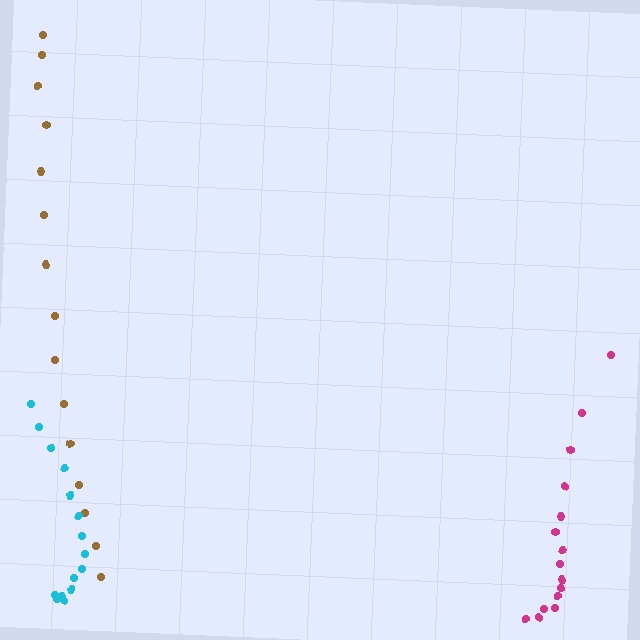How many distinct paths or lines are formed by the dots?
There are 3 distinct paths.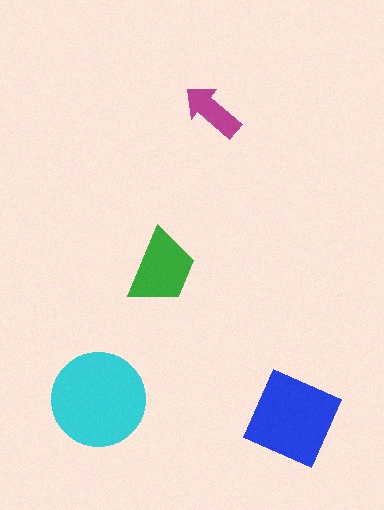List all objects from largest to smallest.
The cyan circle, the blue diamond, the green trapezoid, the magenta arrow.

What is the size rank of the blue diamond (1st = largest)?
2nd.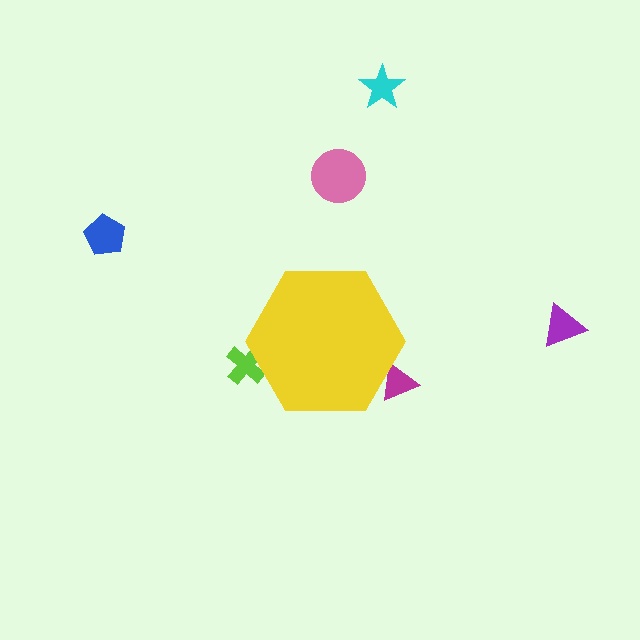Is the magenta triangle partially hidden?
Yes, the magenta triangle is partially hidden behind the yellow hexagon.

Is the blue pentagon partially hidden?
No, the blue pentagon is fully visible.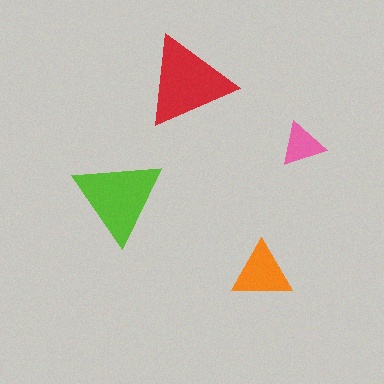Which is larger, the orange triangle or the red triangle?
The red one.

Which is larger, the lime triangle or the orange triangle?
The lime one.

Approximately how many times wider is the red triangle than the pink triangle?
About 2 times wider.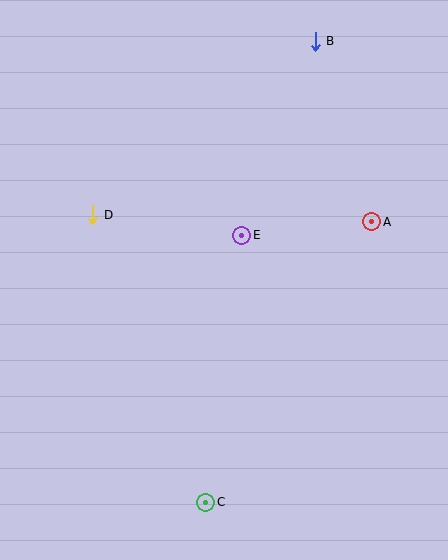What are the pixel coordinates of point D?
Point D is at (93, 215).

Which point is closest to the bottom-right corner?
Point C is closest to the bottom-right corner.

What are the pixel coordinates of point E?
Point E is at (242, 235).